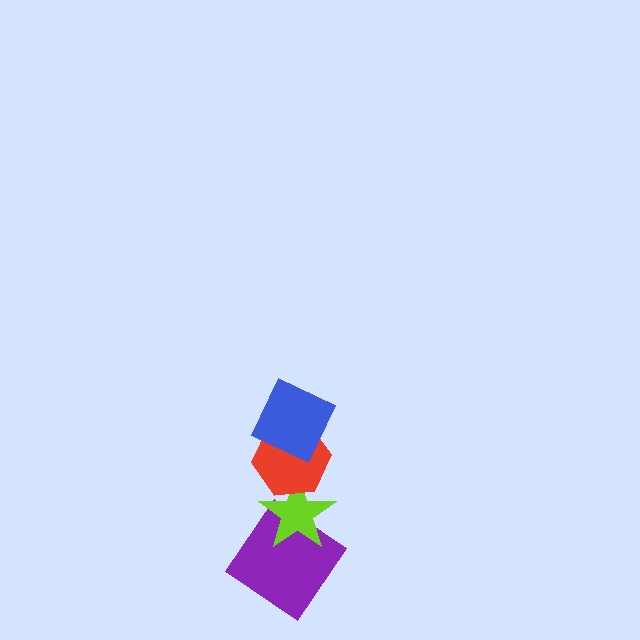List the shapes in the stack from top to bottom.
From top to bottom: the blue square, the red hexagon, the lime star, the purple diamond.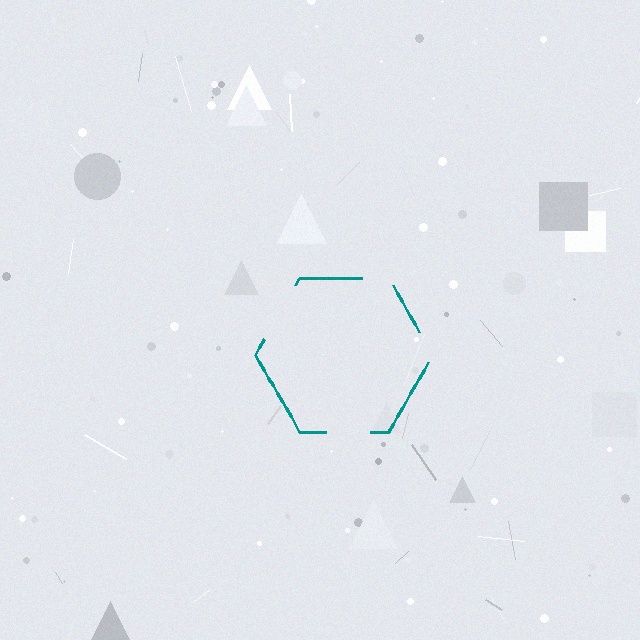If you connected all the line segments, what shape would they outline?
They would outline a hexagon.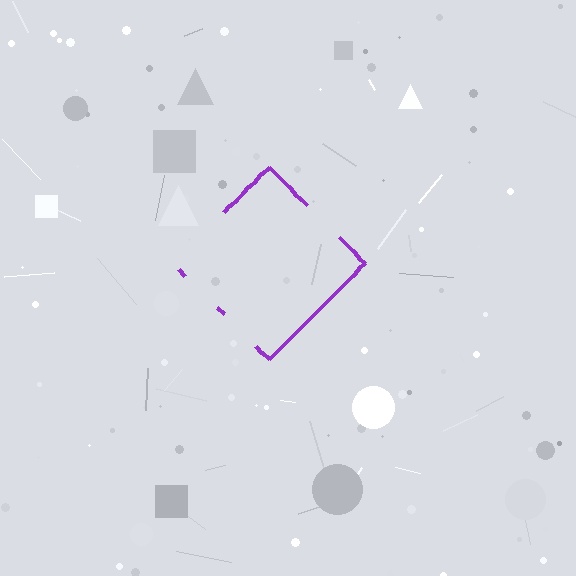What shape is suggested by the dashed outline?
The dashed outline suggests a diamond.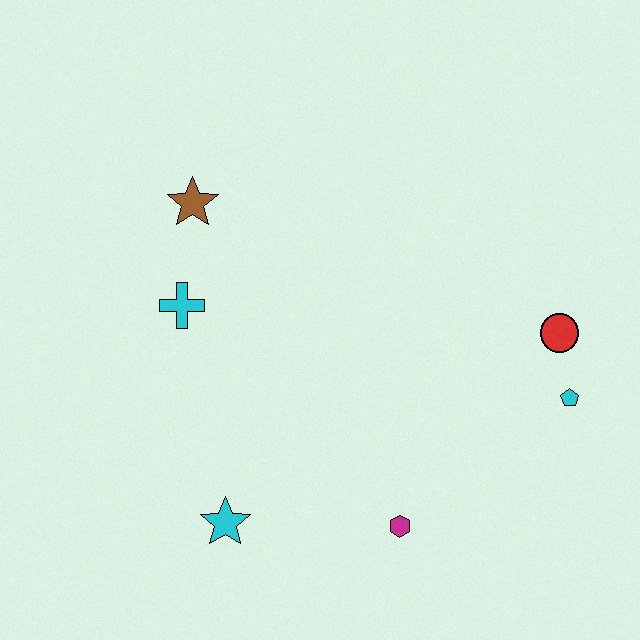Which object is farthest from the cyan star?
The red circle is farthest from the cyan star.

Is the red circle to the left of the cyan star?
No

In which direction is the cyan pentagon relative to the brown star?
The cyan pentagon is to the right of the brown star.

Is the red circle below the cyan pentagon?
No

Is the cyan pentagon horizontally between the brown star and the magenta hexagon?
No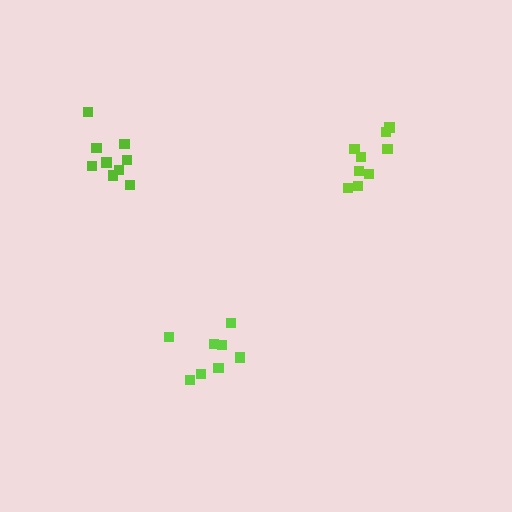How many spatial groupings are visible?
There are 3 spatial groupings.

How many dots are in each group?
Group 1: 9 dots, Group 2: 9 dots, Group 3: 8 dots (26 total).